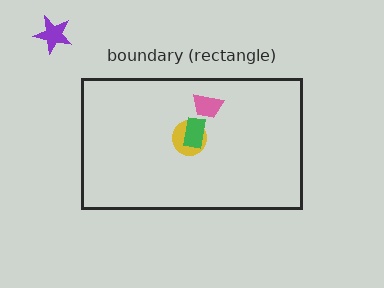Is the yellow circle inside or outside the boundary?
Inside.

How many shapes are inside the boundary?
4 inside, 1 outside.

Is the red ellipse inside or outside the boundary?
Inside.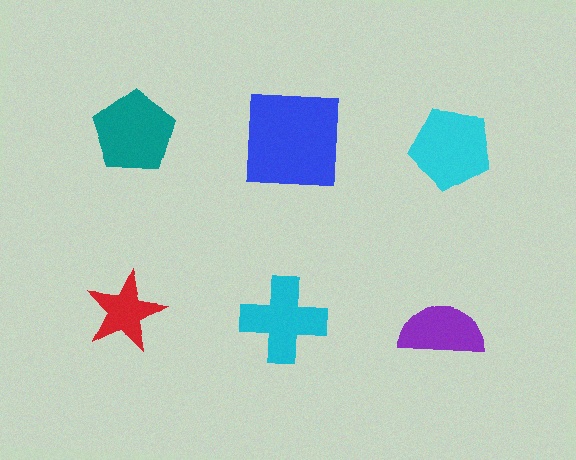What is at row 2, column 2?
A cyan cross.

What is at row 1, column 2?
A blue square.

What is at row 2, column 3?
A purple semicircle.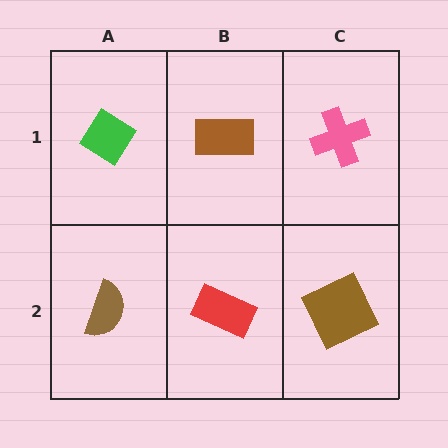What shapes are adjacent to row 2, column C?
A pink cross (row 1, column C), a red rectangle (row 2, column B).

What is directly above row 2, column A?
A green diamond.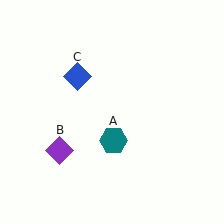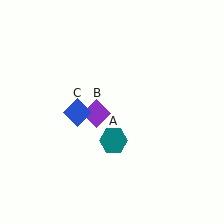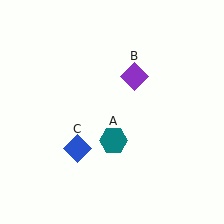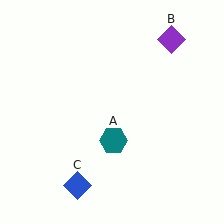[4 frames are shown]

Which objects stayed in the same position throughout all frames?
Teal hexagon (object A) remained stationary.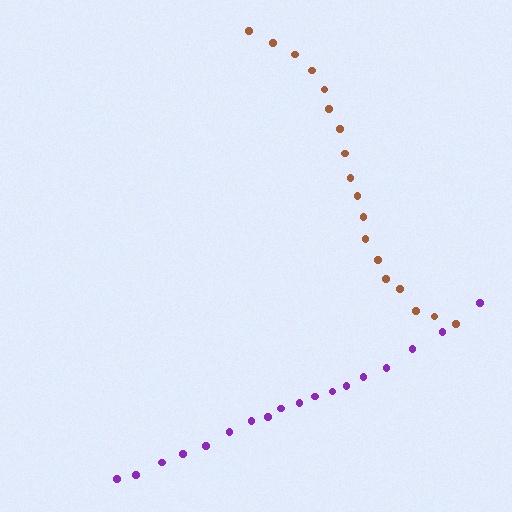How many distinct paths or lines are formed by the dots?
There are 2 distinct paths.